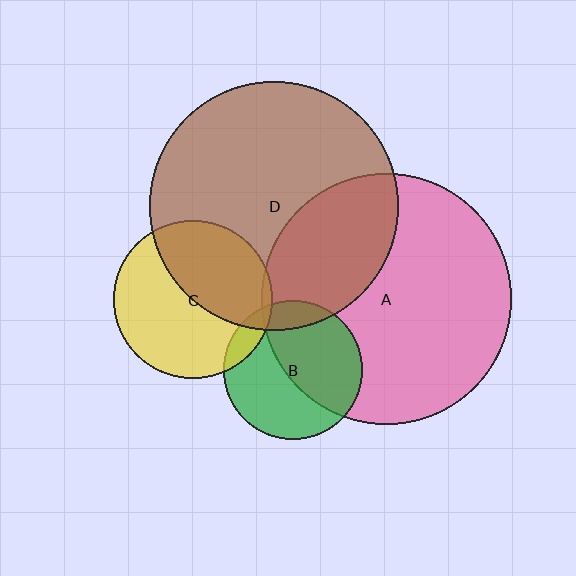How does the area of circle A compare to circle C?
Approximately 2.5 times.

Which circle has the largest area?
Circle A (pink).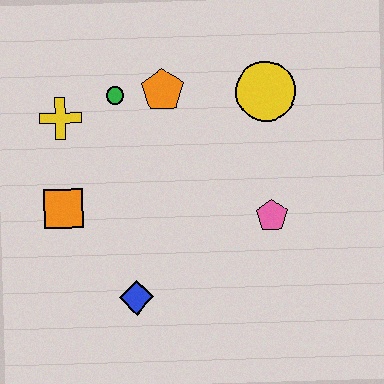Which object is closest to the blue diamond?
The orange square is closest to the blue diamond.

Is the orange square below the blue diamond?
No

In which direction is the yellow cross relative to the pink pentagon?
The yellow cross is to the left of the pink pentagon.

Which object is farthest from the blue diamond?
The yellow circle is farthest from the blue diamond.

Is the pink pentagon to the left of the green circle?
No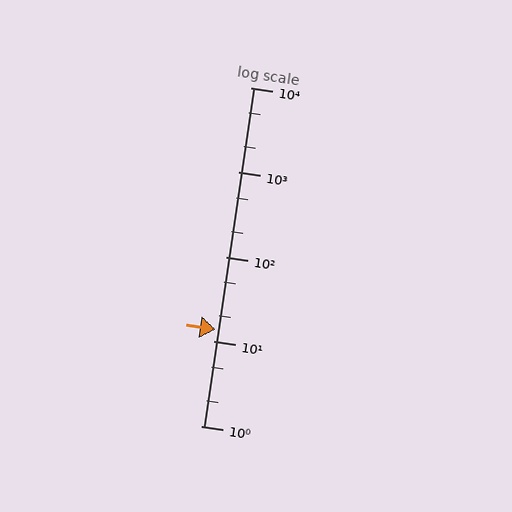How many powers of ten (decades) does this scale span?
The scale spans 4 decades, from 1 to 10000.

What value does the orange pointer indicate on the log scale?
The pointer indicates approximately 14.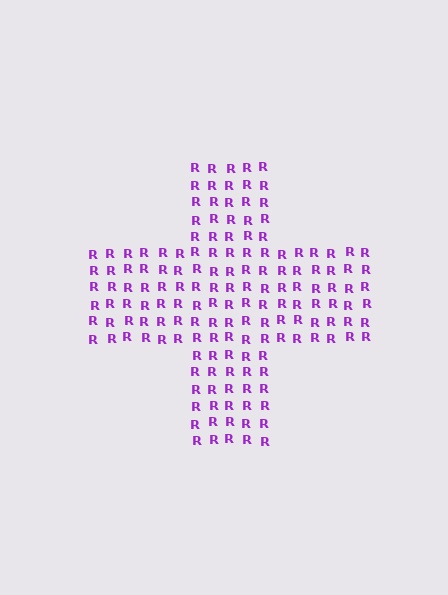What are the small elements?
The small elements are letter R's.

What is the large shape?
The large shape is a cross.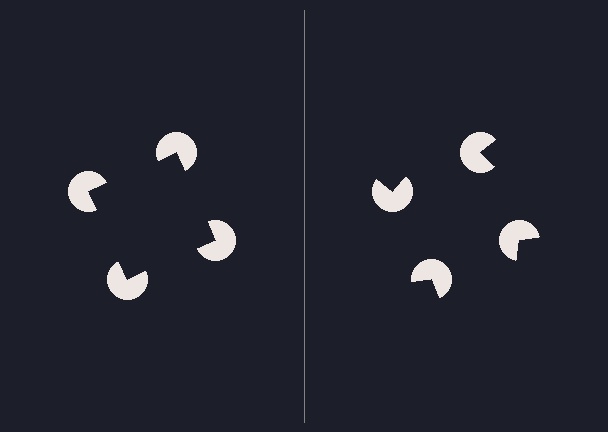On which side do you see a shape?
An illusory square appears on the left side. On the right side the wedge cuts are rotated, so no coherent shape forms.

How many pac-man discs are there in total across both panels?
8 — 4 on each side.